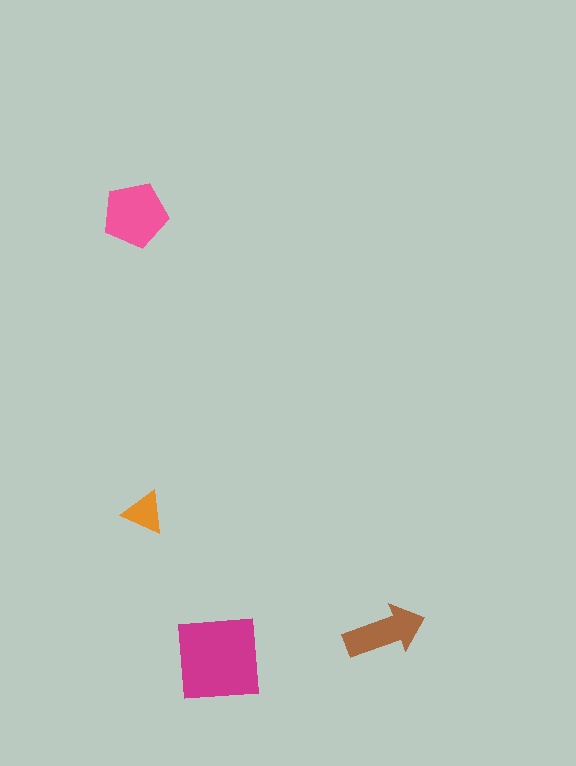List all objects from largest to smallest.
The magenta square, the pink pentagon, the brown arrow, the orange triangle.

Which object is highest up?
The pink pentagon is topmost.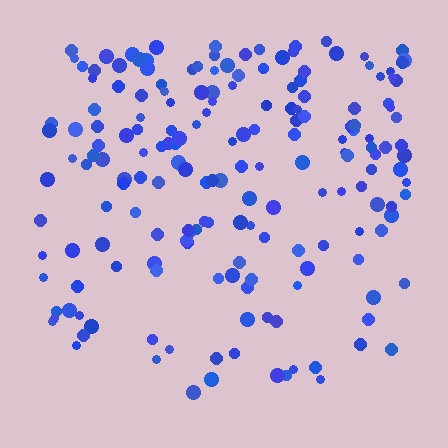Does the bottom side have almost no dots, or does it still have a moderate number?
Still a moderate number, just noticeably fewer than the top.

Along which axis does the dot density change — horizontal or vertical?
Vertical.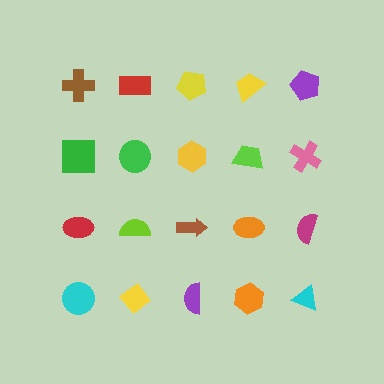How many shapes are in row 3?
5 shapes.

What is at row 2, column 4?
A lime trapezoid.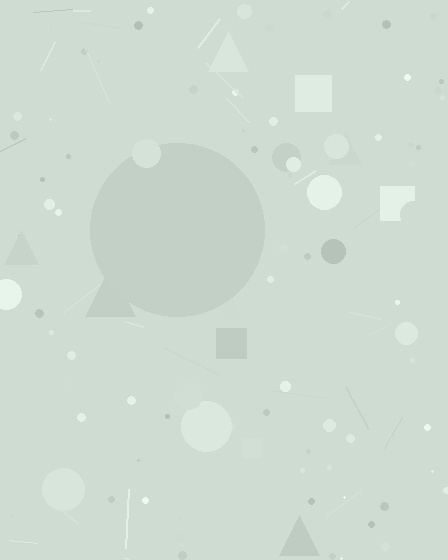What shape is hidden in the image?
A circle is hidden in the image.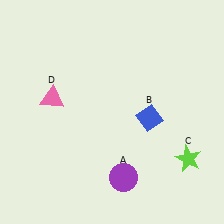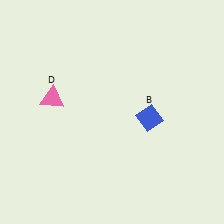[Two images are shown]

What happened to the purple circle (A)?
The purple circle (A) was removed in Image 2. It was in the bottom-right area of Image 1.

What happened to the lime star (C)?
The lime star (C) was removed in Image 2. It was in the bottom-right area of Image 1.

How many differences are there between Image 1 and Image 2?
There are 2 differences between the two images.